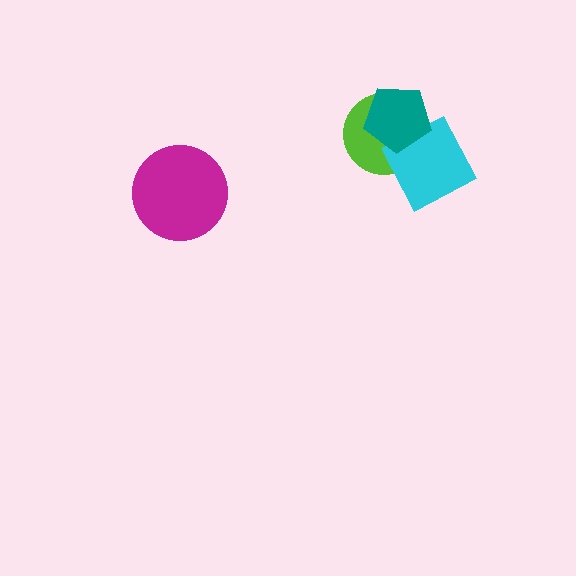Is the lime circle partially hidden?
Yes, it is partially covered by another shape.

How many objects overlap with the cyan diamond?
2 objects overlap with the cyan diamond.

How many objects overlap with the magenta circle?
0 objects overlap with the magenta circle.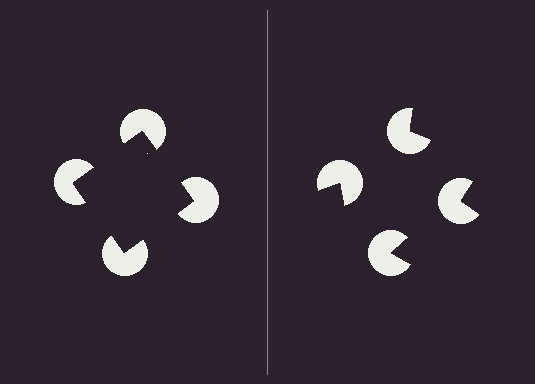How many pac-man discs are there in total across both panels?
8 — 4 on each side.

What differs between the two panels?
The pac-man discs are positioned identically on both sides; only the wedge orientations differ. On the left they align to a square; on the right they are misaligned.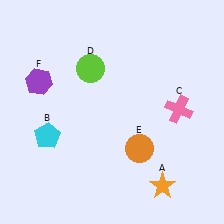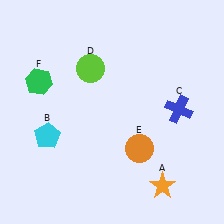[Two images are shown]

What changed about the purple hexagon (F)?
In Image 1, F is purple. In Image 2, it changed to green.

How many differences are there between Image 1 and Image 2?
There are 2 differences between the two images.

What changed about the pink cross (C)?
In Image 1, C is pink. In Image 2, it changed to blue.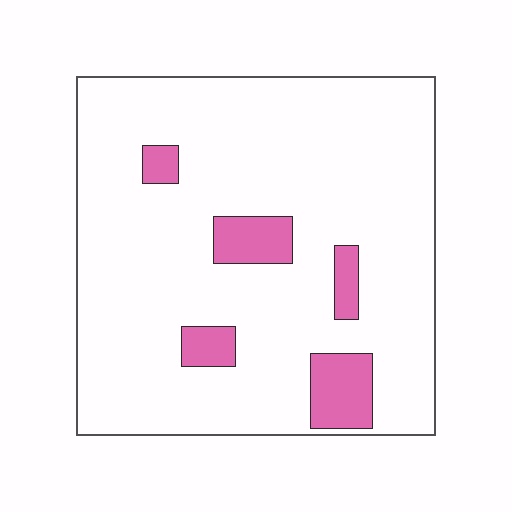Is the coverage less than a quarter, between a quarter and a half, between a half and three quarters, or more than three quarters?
Less than a quarter.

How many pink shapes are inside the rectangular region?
5.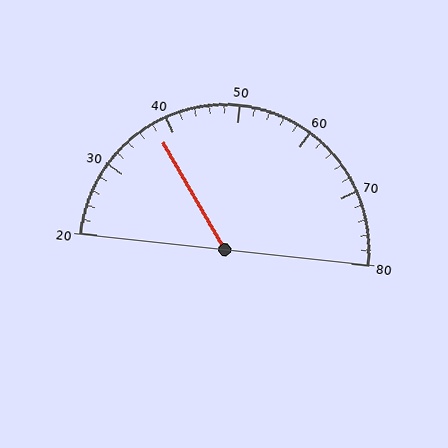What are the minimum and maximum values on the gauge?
The gauge ranges from 20 to 80.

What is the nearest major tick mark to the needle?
The nearest major tick mark is 40.